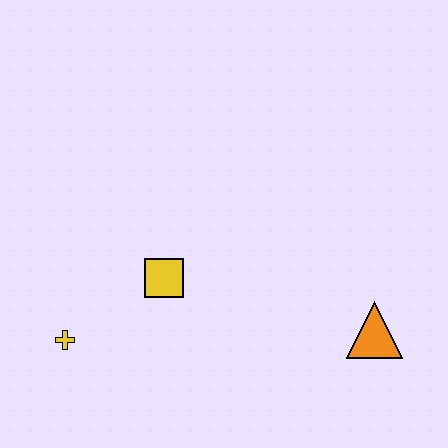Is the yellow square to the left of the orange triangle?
Yes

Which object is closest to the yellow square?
The yellow cross is closest to the yellow square.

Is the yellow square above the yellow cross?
Yes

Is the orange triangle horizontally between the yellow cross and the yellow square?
No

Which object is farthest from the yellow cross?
The orange triangle is farthest from the yellow cross.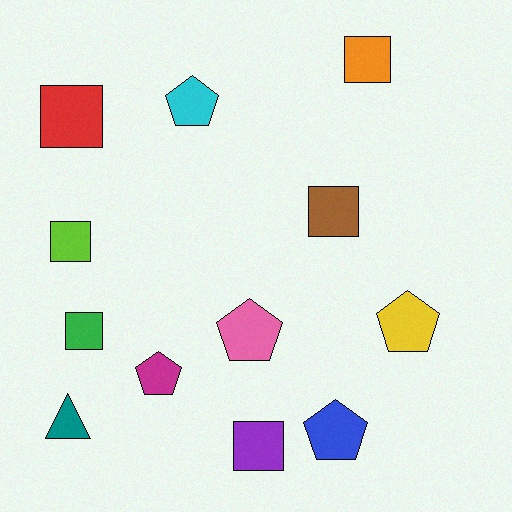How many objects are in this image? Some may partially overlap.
There are 12 objects.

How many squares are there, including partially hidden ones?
There are 6 squares.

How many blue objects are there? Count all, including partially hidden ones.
There is 1 blue object.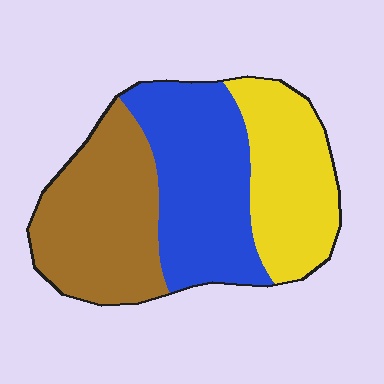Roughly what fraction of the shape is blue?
Blue takes up about three eighths (3/8) of the shape.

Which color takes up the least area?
Yellow, at roughly 30%.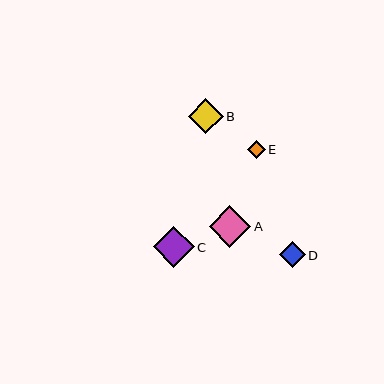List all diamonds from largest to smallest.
From largest to smallest: A, C, B, D, E.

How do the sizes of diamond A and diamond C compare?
Diamond A and diamond C are approximately the same size.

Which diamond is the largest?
Diamond A is the largest with a size of approximately 41 pixels.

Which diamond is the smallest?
Diamond E is the smallest with a size of approximately 17 pixels.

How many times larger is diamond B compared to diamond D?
Diamond B is approximately 1.3 times the size of diamond D.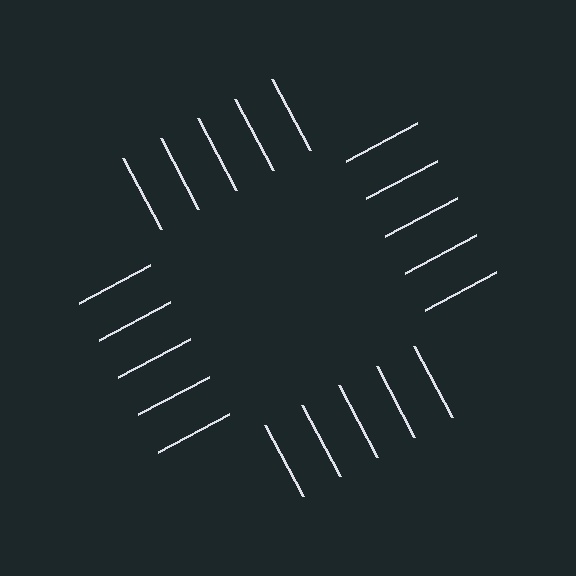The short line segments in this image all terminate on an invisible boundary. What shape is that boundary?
An illusory square — the line segments terminate on its edges but no continuous stroke is drawn.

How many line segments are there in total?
20 — 5 along each of the 4 edges.